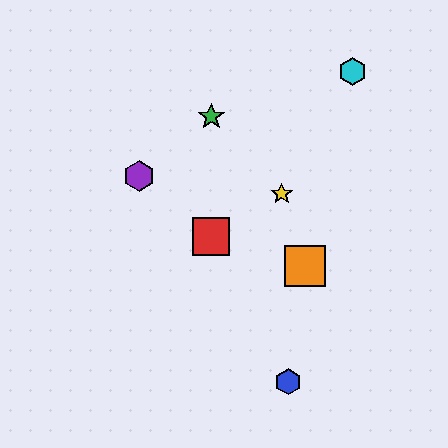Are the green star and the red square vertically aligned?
Yes, both are at x≈211.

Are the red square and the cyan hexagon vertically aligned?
No, the red square is at x≈211 and the cyan hexagon is at x≈353.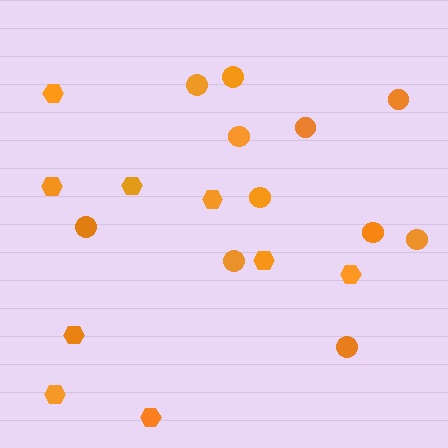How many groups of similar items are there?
There are 2 groups: one group of hexagons (9) and one group of circles (11).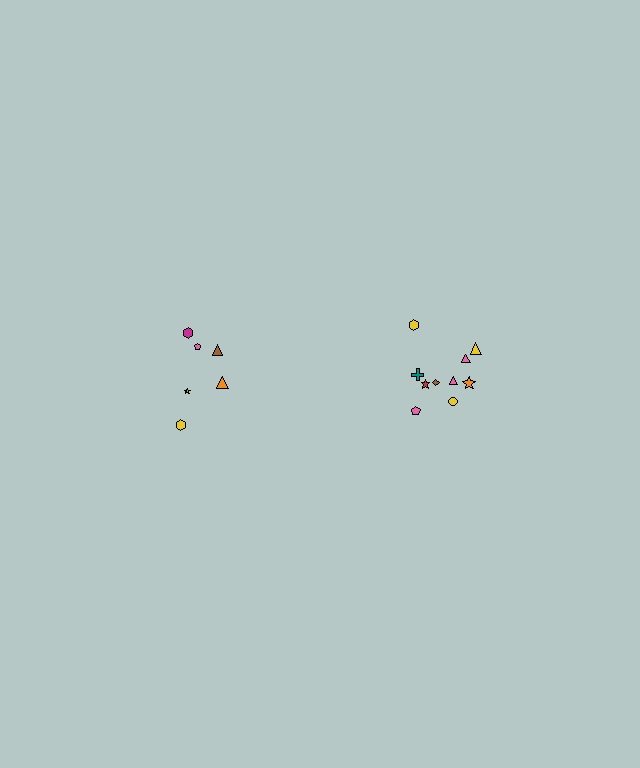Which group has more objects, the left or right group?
The right group.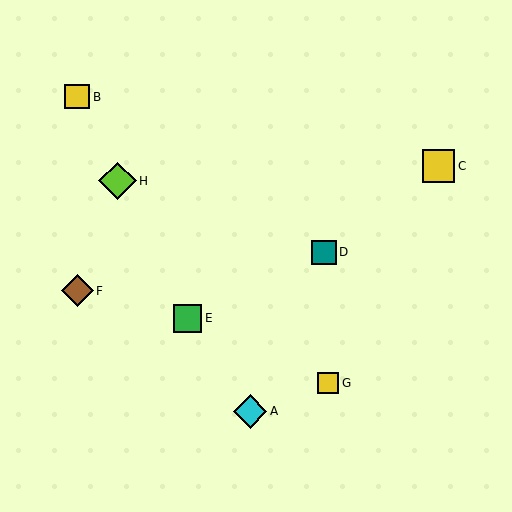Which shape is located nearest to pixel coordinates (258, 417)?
The cyan diamond (labeled A) at (250, 411) is nearest to that location.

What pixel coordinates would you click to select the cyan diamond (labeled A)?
Click at (250, 411) to select the cyan diamond A.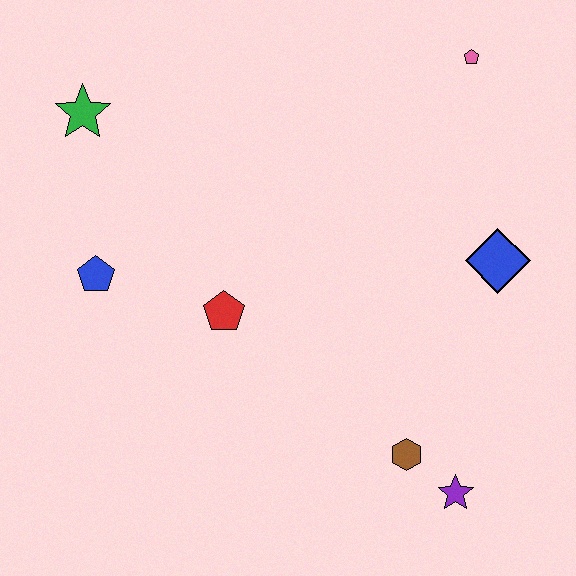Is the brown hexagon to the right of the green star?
Yes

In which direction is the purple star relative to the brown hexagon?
The purple star is to the right of the brown hexagon.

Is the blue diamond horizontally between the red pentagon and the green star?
No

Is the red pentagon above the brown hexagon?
Yes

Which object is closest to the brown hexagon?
The purple star is closest to the brown hexagon.